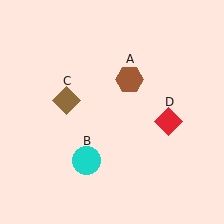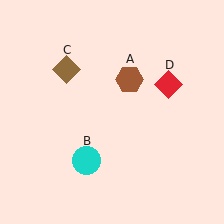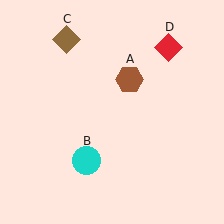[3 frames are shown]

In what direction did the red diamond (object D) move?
The red diamond (object D) moved up.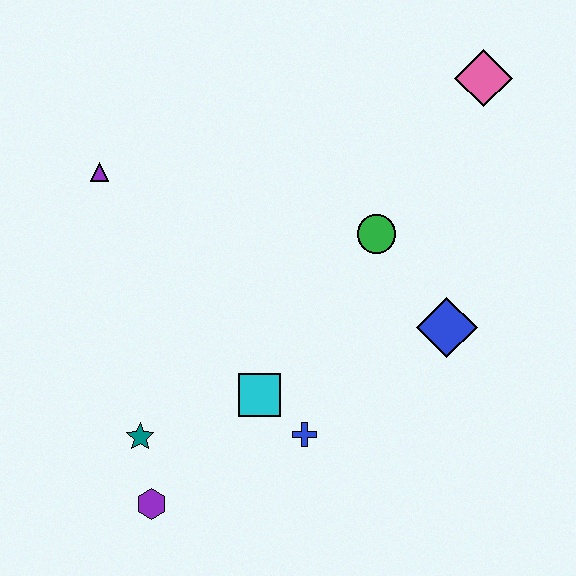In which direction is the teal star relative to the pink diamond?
The teal star is below the pink diamond.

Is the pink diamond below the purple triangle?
No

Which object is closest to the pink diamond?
The green circle is closest to the pink diamond.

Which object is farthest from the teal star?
The pink diamond is farthest from the teal star.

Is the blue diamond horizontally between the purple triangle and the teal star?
No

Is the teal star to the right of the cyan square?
No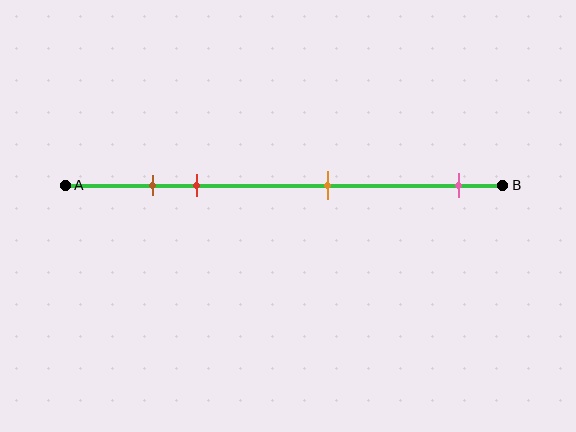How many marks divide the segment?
There are 4 marks dividing the segment.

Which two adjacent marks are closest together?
The brown and red marks are the closest adjacent pair.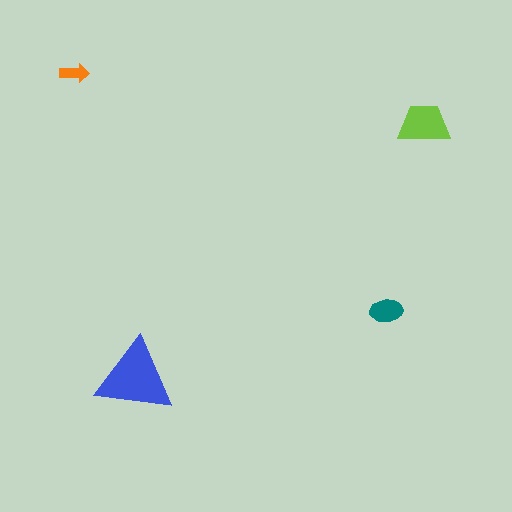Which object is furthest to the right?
The lime trapezoid is rightmost.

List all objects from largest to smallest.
The blue triangle, the lime trapezoid, the teal ellipse, the orange arrow.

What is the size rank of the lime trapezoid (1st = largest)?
2nd.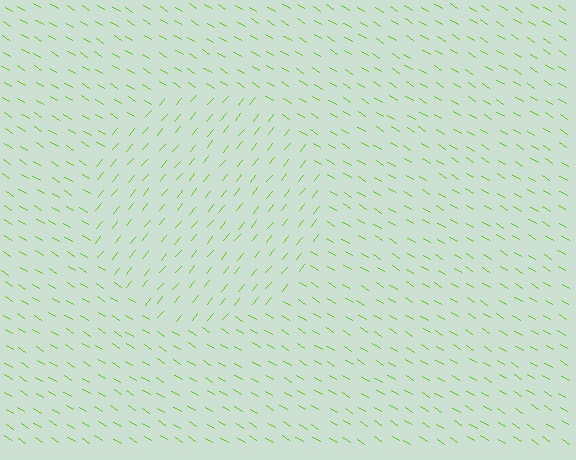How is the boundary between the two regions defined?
The boundary is defined purely by a change in line orientation (approximately 82 degrees difference). All lines are the same color and thickness.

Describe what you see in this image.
The image is filled with small lime line segments. A circle region in the image has lines oriented differently from the surrounding lines, creating a visible texture boundary.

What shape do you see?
I see a circle.